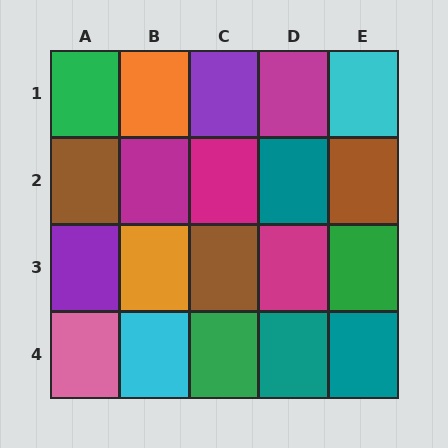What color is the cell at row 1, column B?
Orange.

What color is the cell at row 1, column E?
Cyan.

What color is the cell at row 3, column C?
Brown.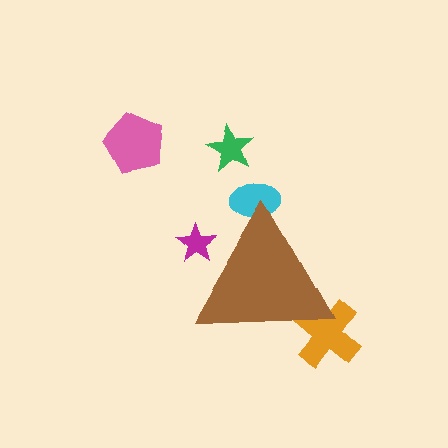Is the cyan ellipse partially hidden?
Yes, the cyan ellipse is partially hidden behind the brown triangle.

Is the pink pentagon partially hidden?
No, the pink pentagon is fully visible.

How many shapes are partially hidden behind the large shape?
3 shapes are partially hidden.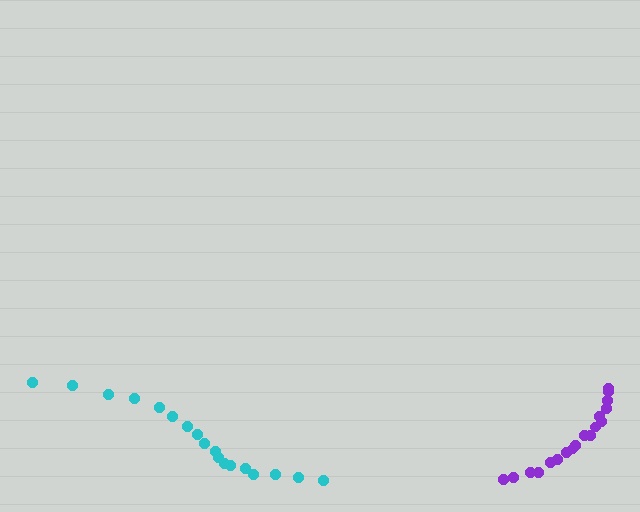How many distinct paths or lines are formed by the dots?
There are 2 distinct paths.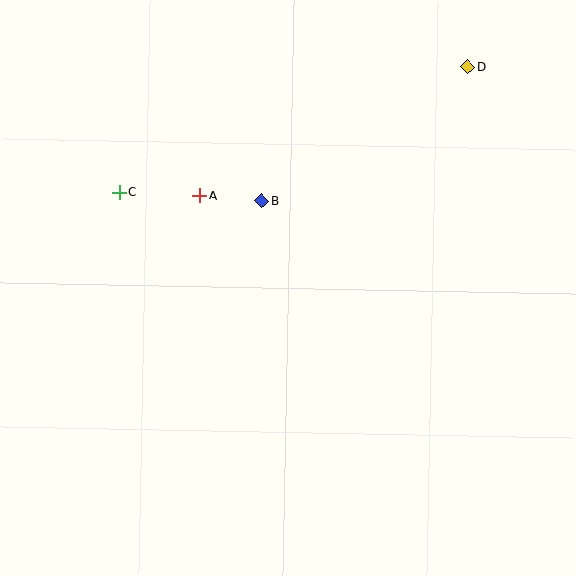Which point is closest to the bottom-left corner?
Point C is closest to the bottom-left corner.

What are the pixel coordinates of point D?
Point D is at (468, 67).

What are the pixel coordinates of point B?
Point B is at (261, 201).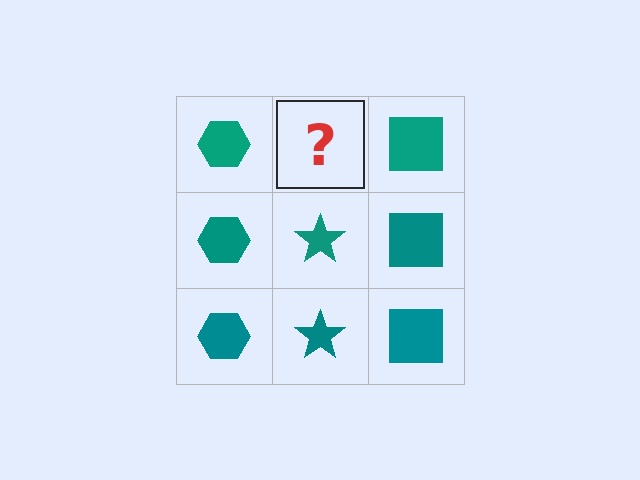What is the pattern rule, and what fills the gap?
The rule is that each column has a consistent shape. The gap should be filled with a teal star.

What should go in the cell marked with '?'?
The missing cell should contain a teal star.